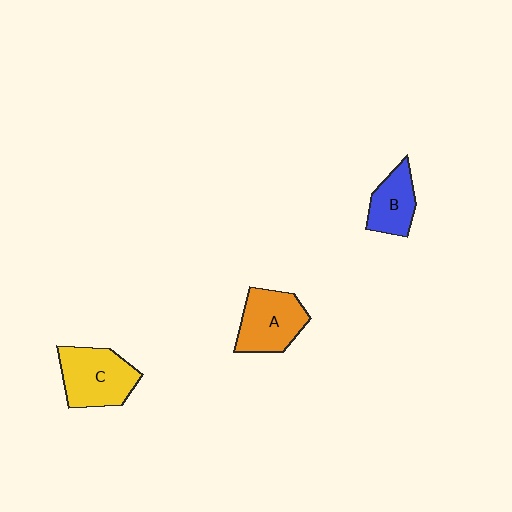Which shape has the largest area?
Shape C (yellow).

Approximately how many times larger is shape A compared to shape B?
Approximately 1.4 times.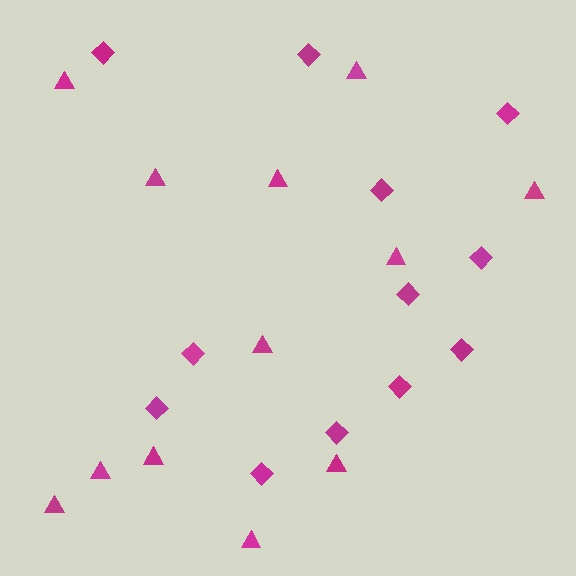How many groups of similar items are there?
There are 2 groups: one group of diamonds (12) and one group of triangles (12).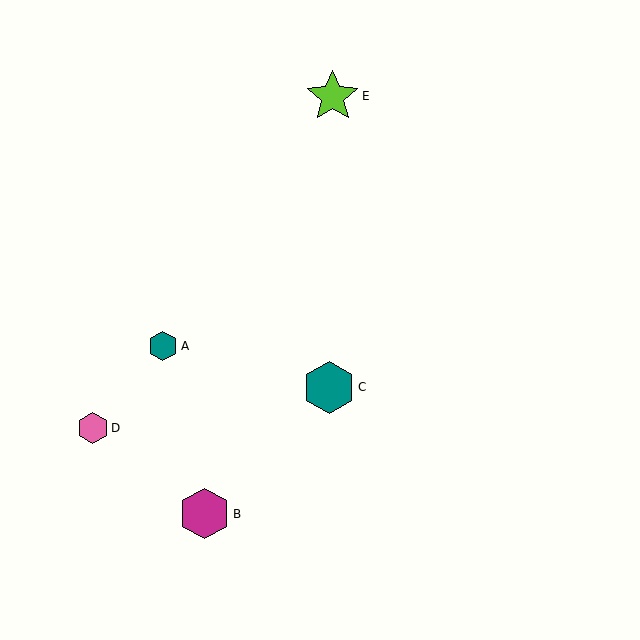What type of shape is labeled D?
Shape D is a pink hexagon.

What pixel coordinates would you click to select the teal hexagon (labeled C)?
Click at (329, 387) to select the teal hexagon C.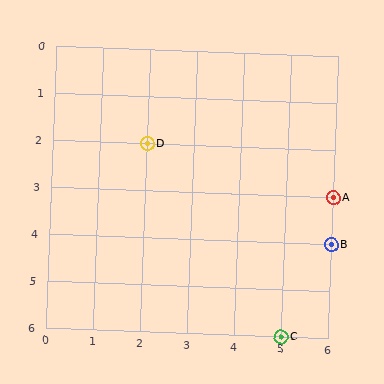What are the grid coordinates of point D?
Point D is at grid coordinates (2, 2).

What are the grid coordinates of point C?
Point C is at grid coordinates (5, 6).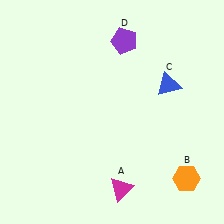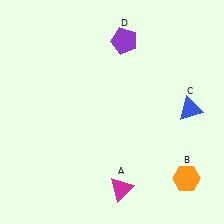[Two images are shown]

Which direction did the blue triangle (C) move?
The blue triangle (C) moved down.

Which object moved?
The blue triangle (C) moved down.